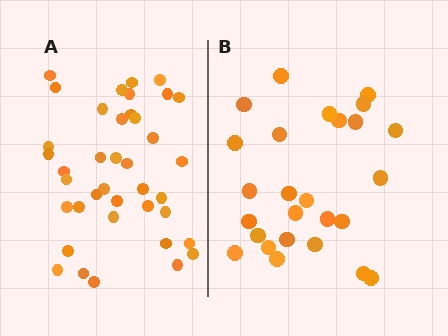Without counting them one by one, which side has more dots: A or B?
Region A (the left region) has more dots.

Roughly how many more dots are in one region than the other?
Region A has approximately 15 more dots than region B.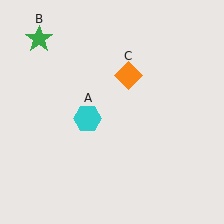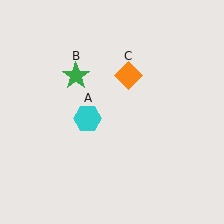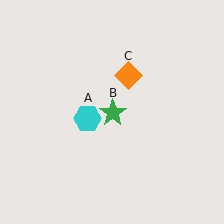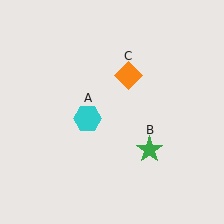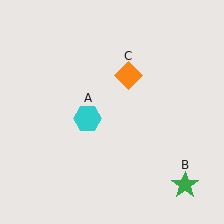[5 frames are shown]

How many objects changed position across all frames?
1 object changed position: green star (object B).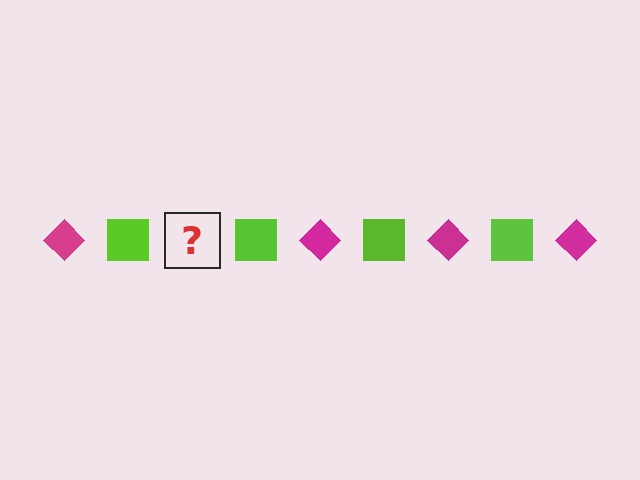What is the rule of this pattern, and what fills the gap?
The rule is that the pattern alternates between magenta diamond and lime square. The gap should be filled with a magenta diamond.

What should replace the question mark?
The question mark should be replaced with a magenta diamond.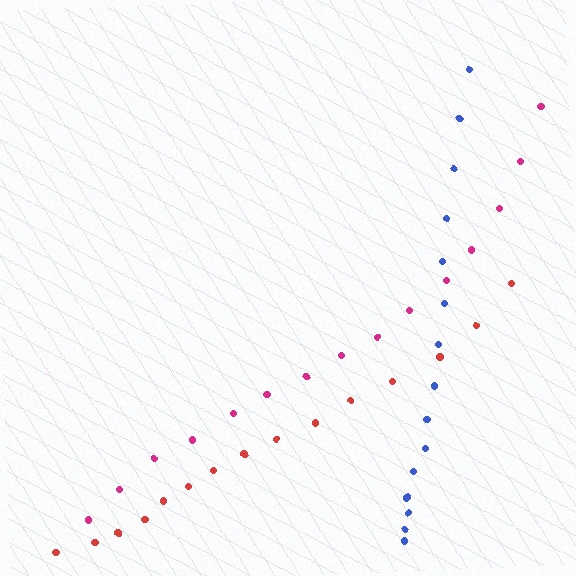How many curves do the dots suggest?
There are 3 distinct paths.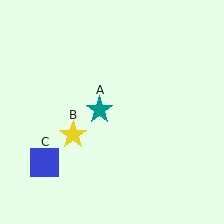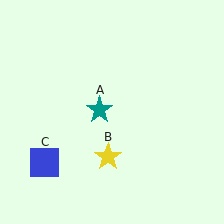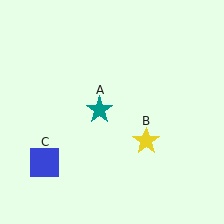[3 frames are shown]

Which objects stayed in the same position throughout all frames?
Teal star (object A) and blue square (object C) remained stationary.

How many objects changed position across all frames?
1 object changed position: yellow star (object B).